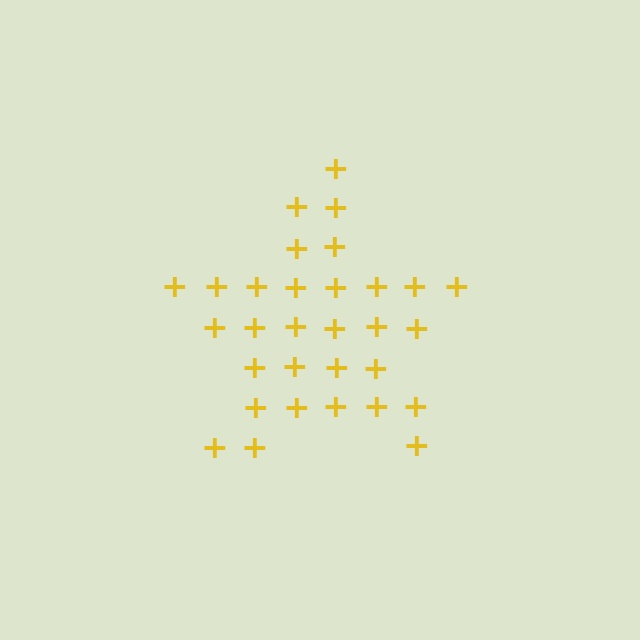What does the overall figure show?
The overall figure shows a star.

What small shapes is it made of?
It is made of small plus signs.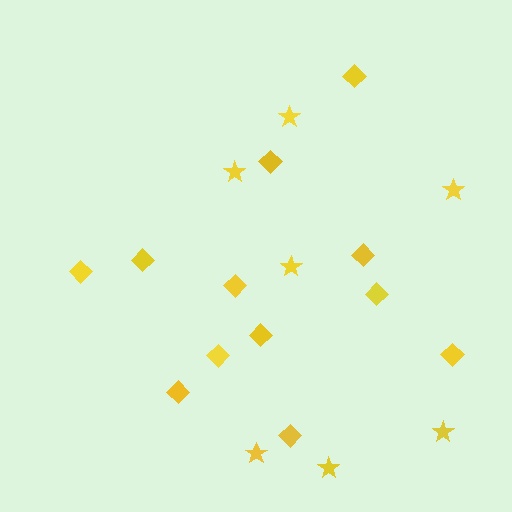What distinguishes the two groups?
There are 2 groups: one group of diamonds (12) and one group of stars (7).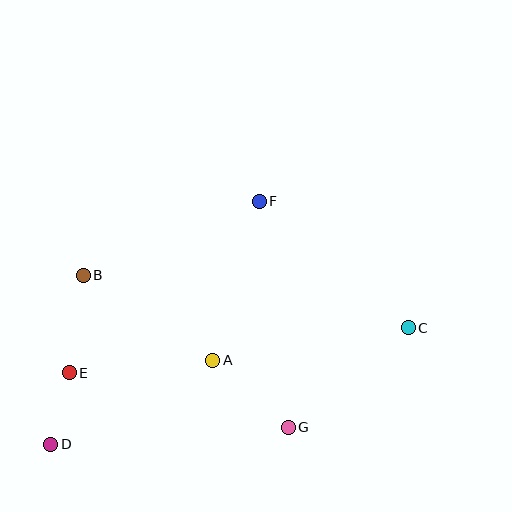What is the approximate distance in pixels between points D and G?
The distance between D and G is approximately 238 pixels.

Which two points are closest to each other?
Points D and E are closest to each other.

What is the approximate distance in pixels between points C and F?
The distance between C and F is approximately 195 pixels.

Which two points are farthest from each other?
Points C and D are farthest from each other.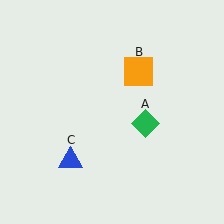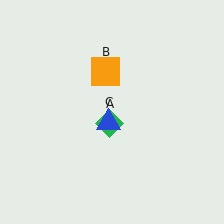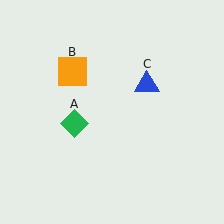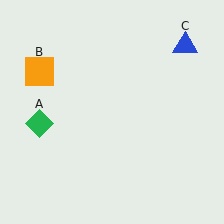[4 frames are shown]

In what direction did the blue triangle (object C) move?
The blue triangle (object C) moved up and to the right.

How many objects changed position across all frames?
3 objects changed position: green diamond (object A), orange square (object B), blue triangle (object C).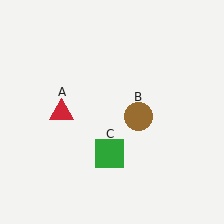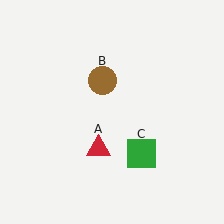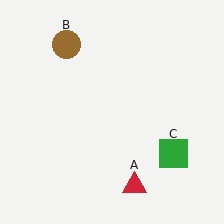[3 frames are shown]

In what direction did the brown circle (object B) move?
The brown circle (object B) moved up and to the left.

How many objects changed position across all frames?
3 objects changed position: red triangle (object A), brown circle (object B), green square (object C).